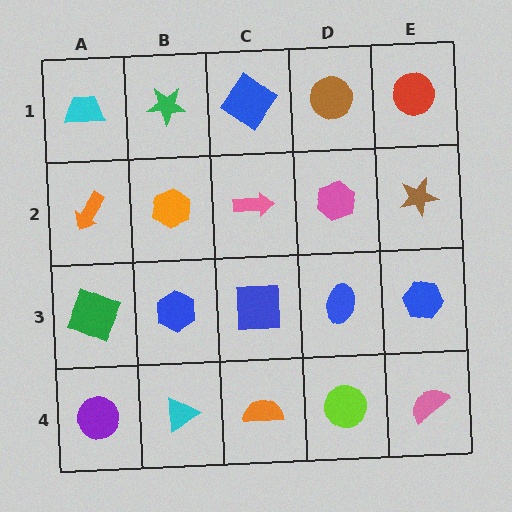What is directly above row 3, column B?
An orange hexagon.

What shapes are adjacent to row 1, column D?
A pink hexagon (row 2, column D), a blue diamond (row 1, column C), a red circle (row 1, column E).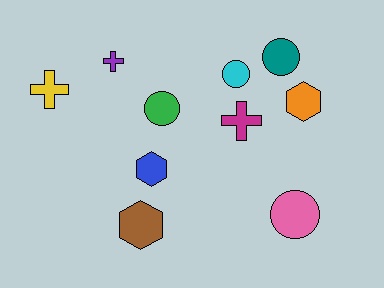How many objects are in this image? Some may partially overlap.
There are 10 objects.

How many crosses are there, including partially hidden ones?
There are 3 crosses.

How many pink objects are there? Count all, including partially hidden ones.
There is 1 pink object.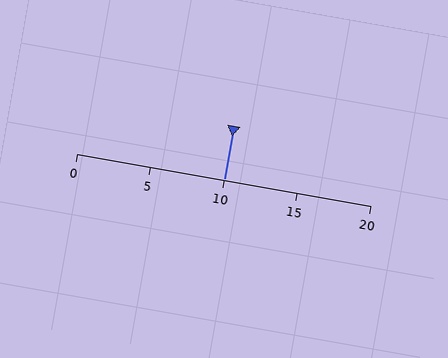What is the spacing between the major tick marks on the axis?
The major ticks are spaced 5 apart.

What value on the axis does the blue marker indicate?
The marker indicates approximately 10.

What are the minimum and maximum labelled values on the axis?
The axis runs from 0 to 20.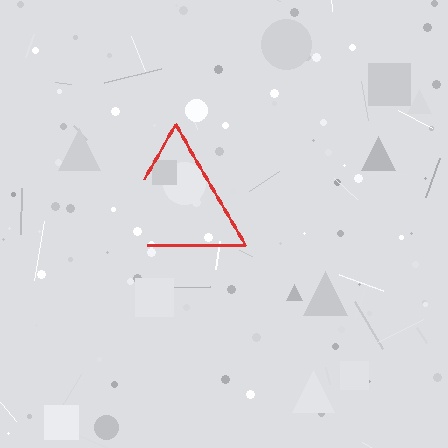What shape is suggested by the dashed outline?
The dashed outline suggests a triangle.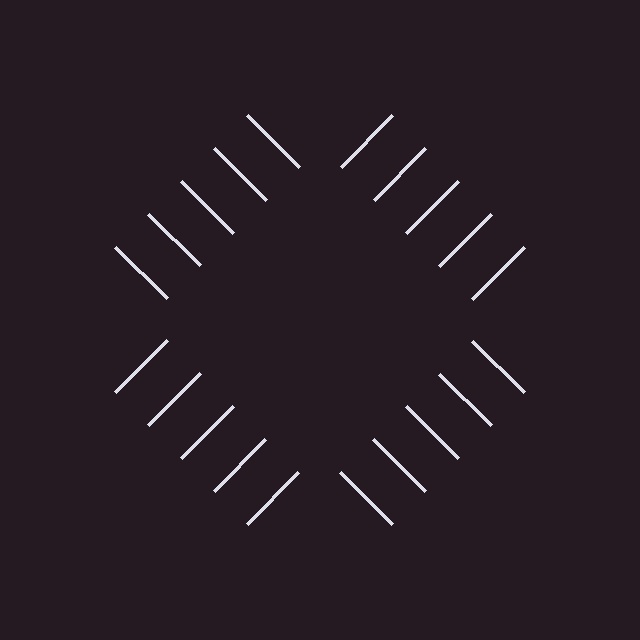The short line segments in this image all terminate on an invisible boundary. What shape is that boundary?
An illusory square — the line segments terminate on its edges but no continuous stroke is drawn.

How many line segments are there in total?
20 — 5 along each of the 4 edges.